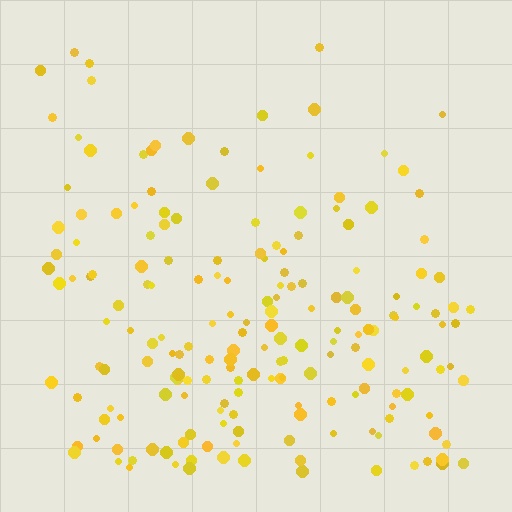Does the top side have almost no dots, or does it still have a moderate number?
Still a moderate number, just noticeably fewer than the bottom.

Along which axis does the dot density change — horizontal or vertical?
Vertical.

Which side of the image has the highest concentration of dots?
The bottom.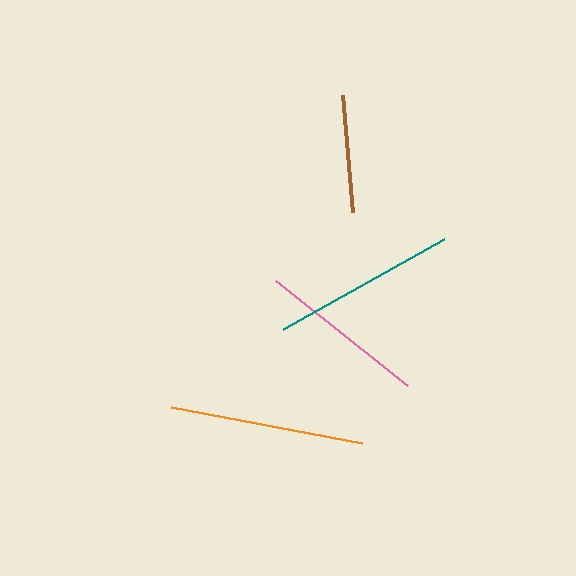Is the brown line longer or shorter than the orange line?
The orange line is longer than the brown line.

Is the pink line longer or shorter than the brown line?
The pink line is longer than the brown line.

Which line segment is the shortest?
The brown line is the shortest at approximately 117 pixels.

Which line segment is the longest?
The orange line is the longest at approximately 195 pixels.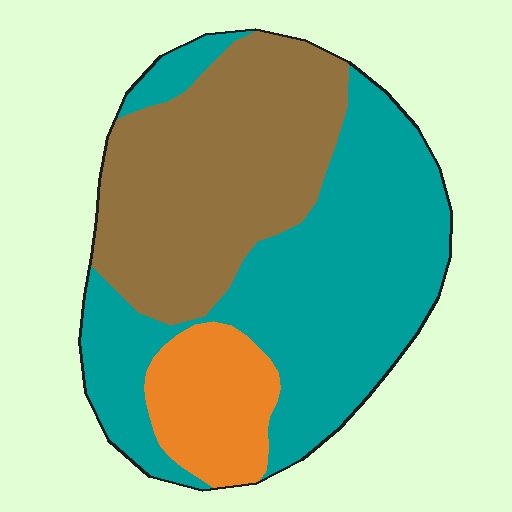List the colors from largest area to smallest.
From largest to smallest: teal, brown, orange.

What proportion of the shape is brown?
Brown takes up between a third and a half of the shape.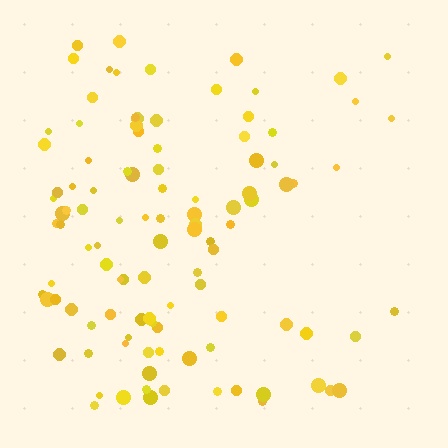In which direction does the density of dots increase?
From right to left, with the left side densest.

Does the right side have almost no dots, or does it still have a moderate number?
Still a moderate number, just noticeably fewer than the left.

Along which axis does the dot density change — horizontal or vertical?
Horizontal.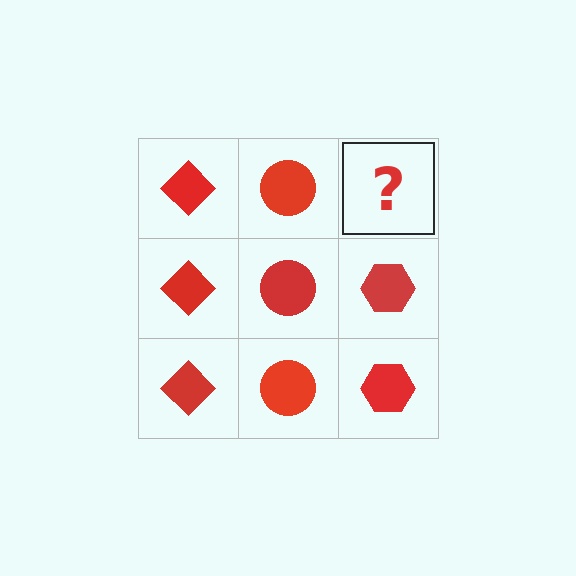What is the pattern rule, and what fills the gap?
The rule is that each column has a consistent shape. The gap should be filled with a red hexagon.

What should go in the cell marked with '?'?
The missing cell should contain a red hexagon.